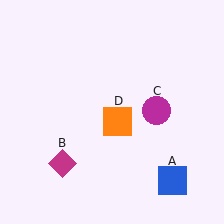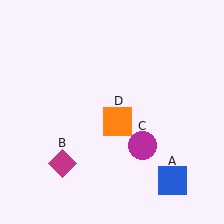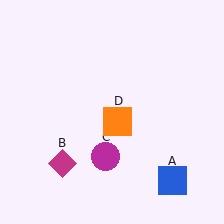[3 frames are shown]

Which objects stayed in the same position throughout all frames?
Blue square (object A) and magenta diamond (object B) and orange square (object D) remained stationary.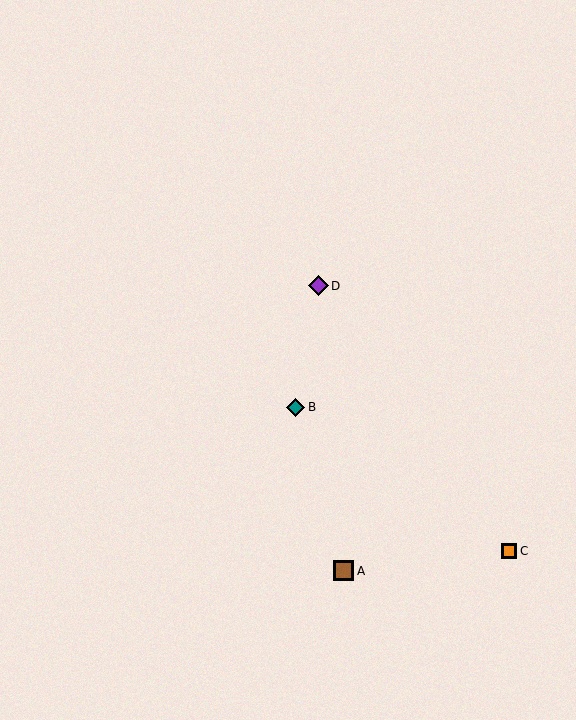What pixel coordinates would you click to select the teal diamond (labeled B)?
Click at (295, 407) to select the teal diamond B.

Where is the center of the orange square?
The center of the orange square is at (509, 551).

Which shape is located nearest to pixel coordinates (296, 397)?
The teal diamond (labeled B) at (295, 407) is nearest to that location.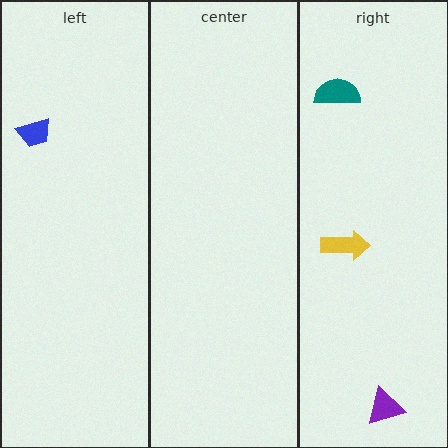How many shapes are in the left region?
1.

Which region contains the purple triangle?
The right region.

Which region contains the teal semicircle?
The right region.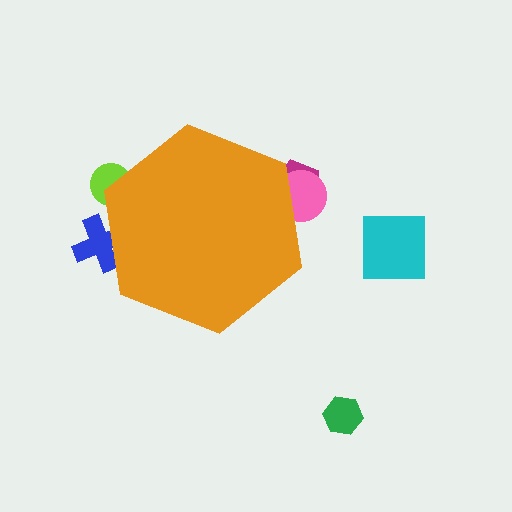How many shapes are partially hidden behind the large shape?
4 shapes are partially hidden.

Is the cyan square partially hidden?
No, the cyan square is fully visible.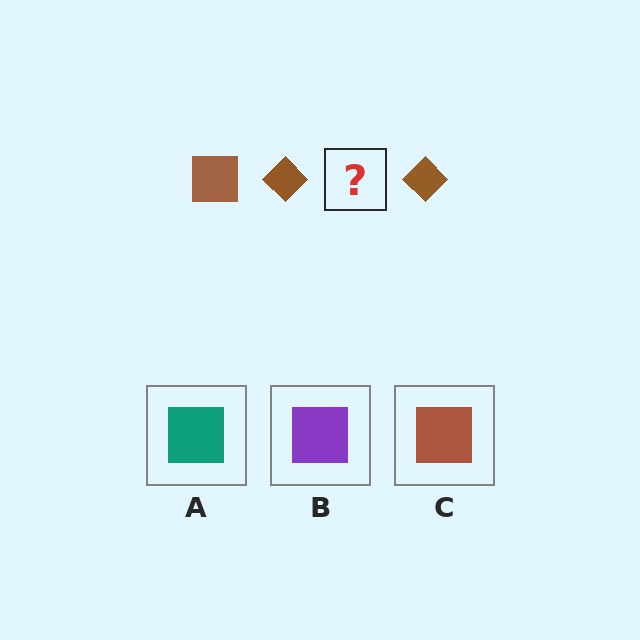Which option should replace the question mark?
Option C.